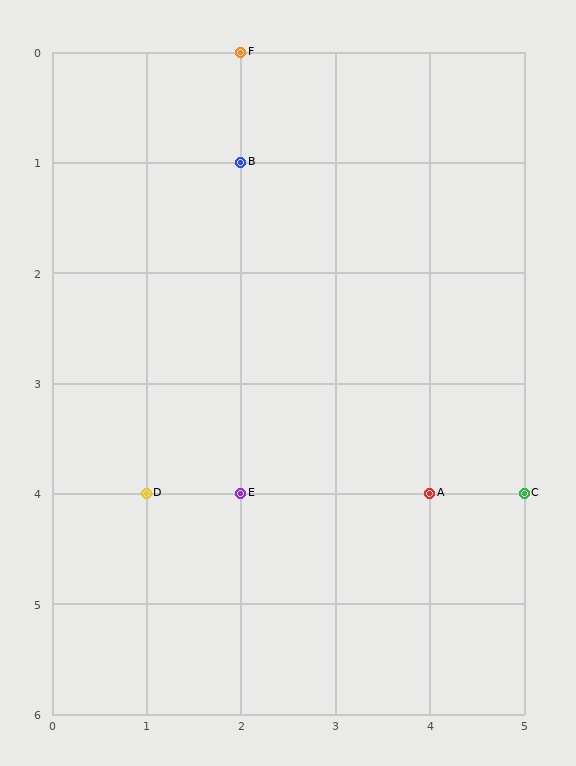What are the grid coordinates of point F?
Point F is at grid coordinates (2, 0).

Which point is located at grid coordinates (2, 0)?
Point F is at (2, 0).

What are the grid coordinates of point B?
Point B is at grid coordinates (2, 1).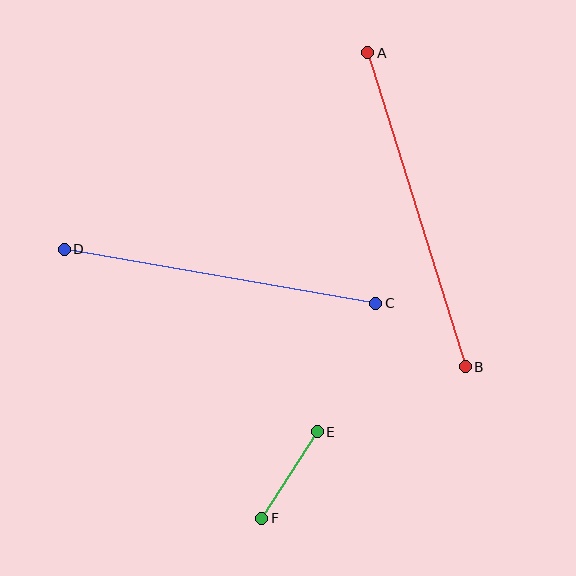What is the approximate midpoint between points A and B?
The midpoint is at approximately (416, 210) pixels.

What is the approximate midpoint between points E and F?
The midpoint is at approximately (289, 475) pixels.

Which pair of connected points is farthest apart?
Points A and B are farthest apart.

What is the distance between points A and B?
The distance is approximately 329 pixels.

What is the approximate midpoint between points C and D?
The midpoint is at approximately (220, 276) pixels.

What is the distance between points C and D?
The distance is approximately 316 pixels.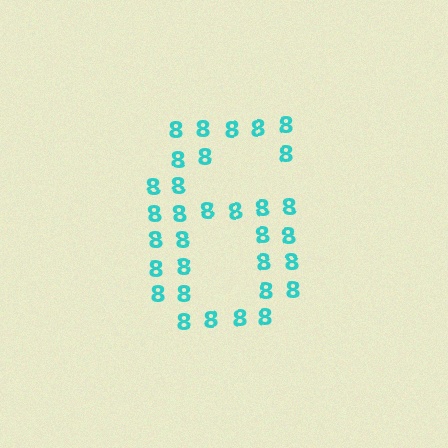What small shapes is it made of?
It is made of small digit 8's.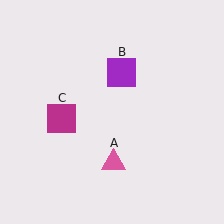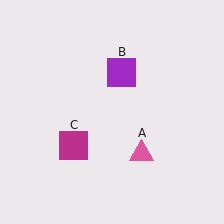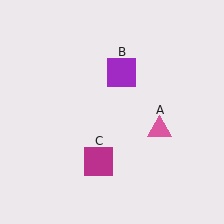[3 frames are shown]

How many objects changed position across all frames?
2 objects changed position: pink triangle (object A), magenta square (object C).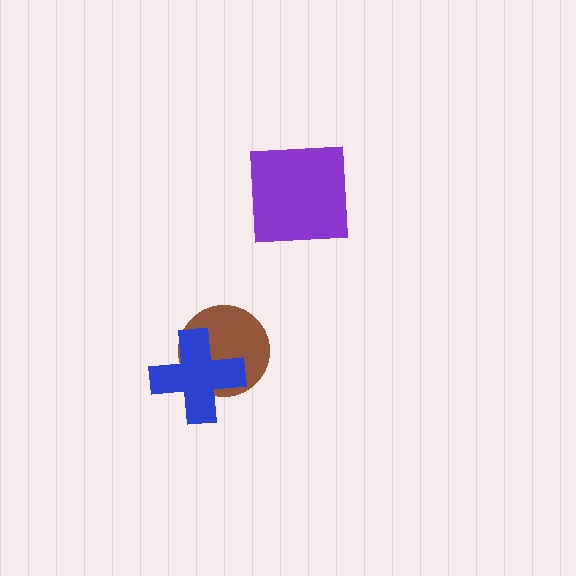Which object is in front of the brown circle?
The blue cross is in front of the brown circle.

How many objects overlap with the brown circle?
1 object overlaps with the brown circle.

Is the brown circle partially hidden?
Yes, it is partially covered by another shape.